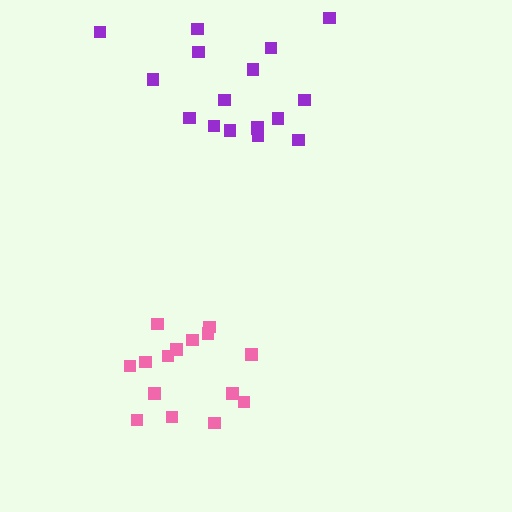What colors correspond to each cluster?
The clusters are colored: pink, purple.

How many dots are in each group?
Group 1: 15 dots, Group 2: 17 dots (32 total).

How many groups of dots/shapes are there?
There are 2 groups.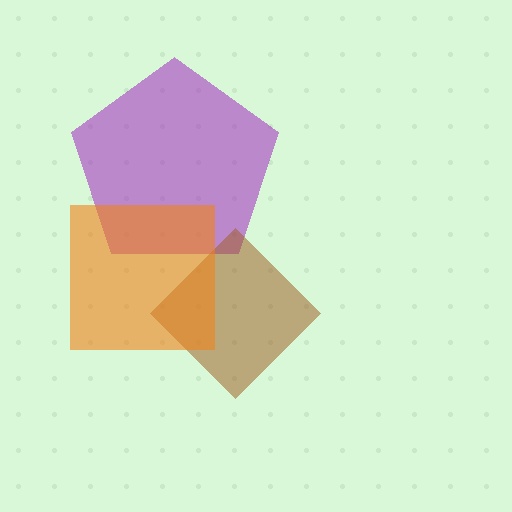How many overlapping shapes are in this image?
There are 3 overlapping shapes in the image.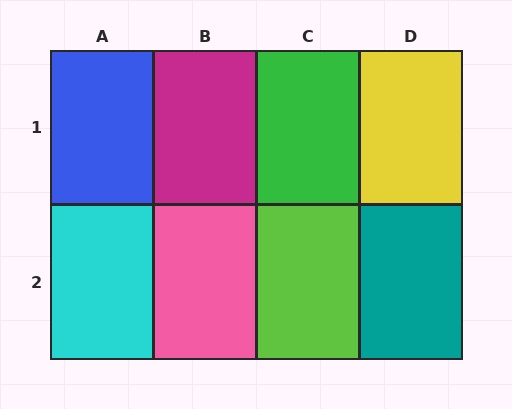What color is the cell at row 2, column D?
Teal.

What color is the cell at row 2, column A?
Cyan.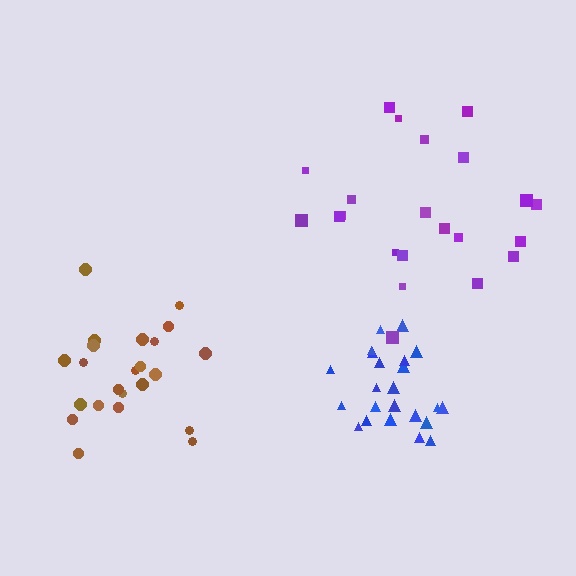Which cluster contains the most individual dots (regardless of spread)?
Brown (23).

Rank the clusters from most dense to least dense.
blue, brown, purple.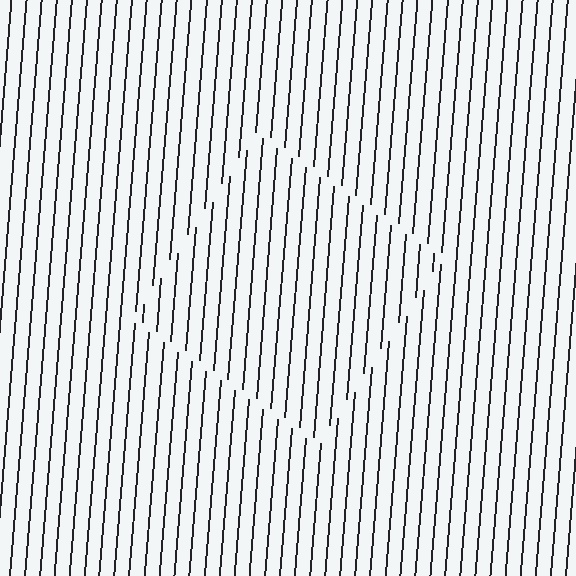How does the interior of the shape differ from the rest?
The interior of the shape contains the same grating, shifted by half a period — the contour is defined by the phase discontinuity where line-ends from the inner and outer gratings abut.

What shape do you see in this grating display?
An illusory square. The interior of the shape contains the same grating, shifted by half a period — the contour is defined by the phase discontinuity where line-ends from the inner and outer gratings abut.